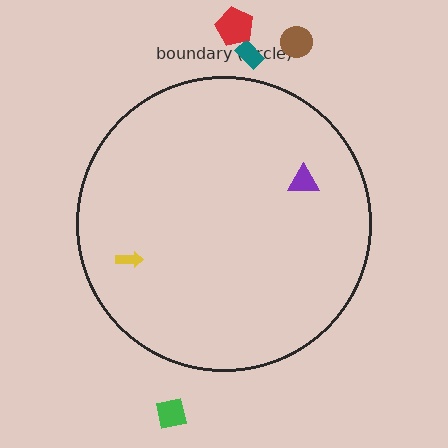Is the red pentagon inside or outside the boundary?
Outside.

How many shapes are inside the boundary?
2 inside, 4 outside.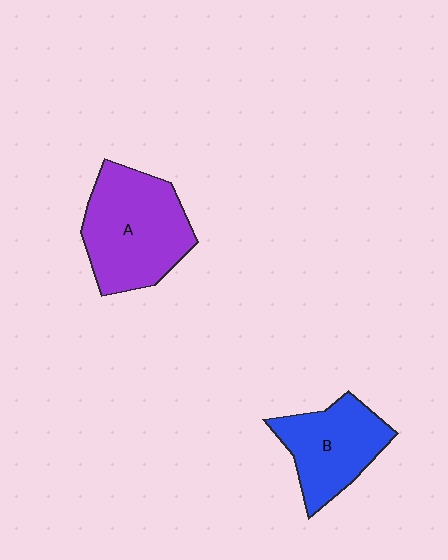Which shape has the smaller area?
Shape B (blue).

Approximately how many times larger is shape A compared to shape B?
Approximately 1.3 times.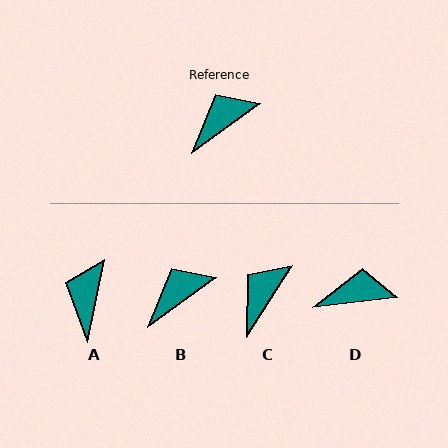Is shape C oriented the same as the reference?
No, it is off by about 22 degrees.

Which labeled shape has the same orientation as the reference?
B.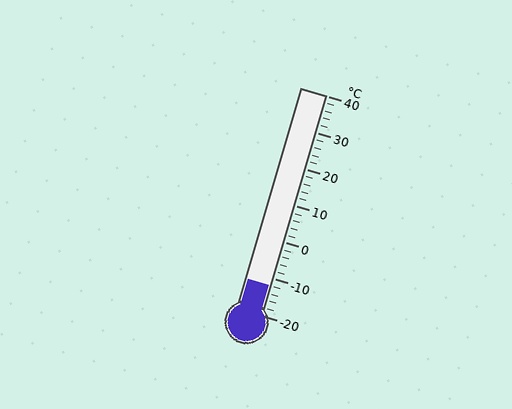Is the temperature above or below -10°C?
The temperature is below -10°C.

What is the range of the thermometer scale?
The thermometer scale ranges from -20°C to 40°C.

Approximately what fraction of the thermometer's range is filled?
The thermometer is filled to approximately 15% of its range.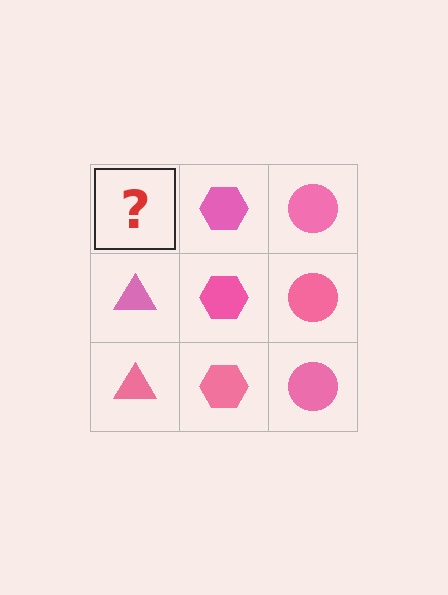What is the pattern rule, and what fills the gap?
The rule is that each column has a consistent shape. The gap should be filled with a pink triangle.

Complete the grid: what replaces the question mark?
The question mark should be replaced with a pink triangle.